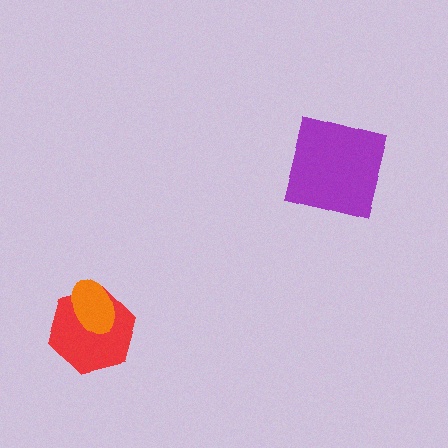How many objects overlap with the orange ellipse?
1 object overlaps with the orange ellipse.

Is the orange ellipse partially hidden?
No, no other shape covers it.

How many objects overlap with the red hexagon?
1 object overlaps with the red hexagon.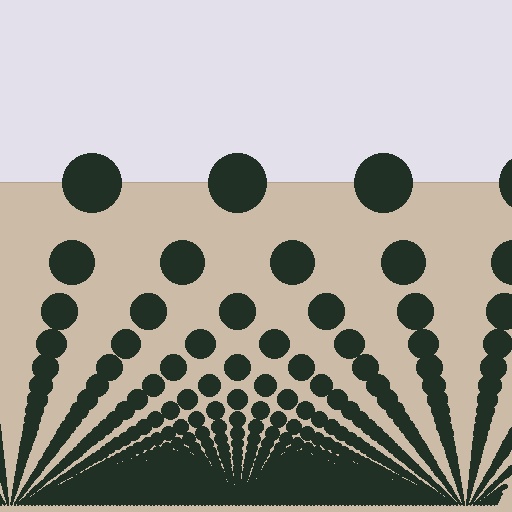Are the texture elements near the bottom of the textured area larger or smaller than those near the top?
Smaller. The gradient is inverted — elements near the bottom are smaller and denser.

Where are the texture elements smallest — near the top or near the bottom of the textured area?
Near the bottom.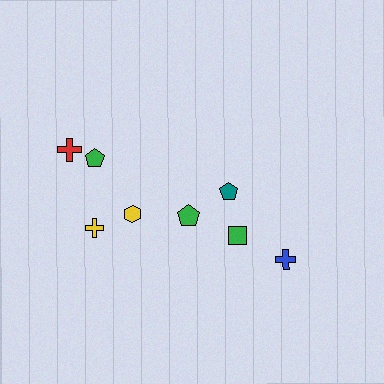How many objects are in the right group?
There are 3 objects.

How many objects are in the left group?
There are 5 objects.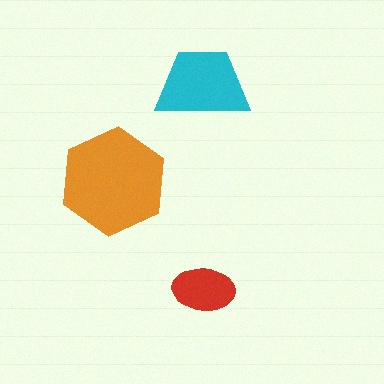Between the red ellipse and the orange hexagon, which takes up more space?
The orange hexagon.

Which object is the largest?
The orange hexagon.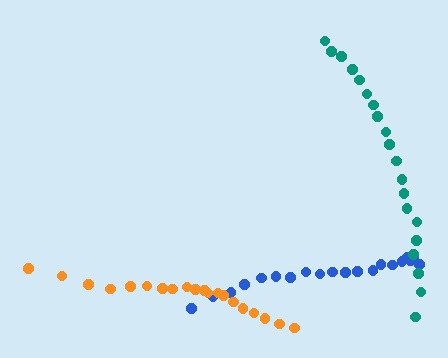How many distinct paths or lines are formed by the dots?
There are 3 distinct paths.